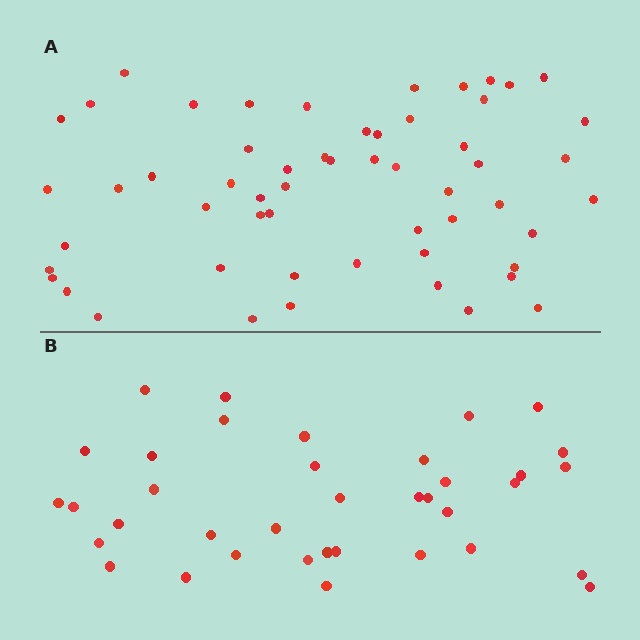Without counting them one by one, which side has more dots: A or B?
Region A (the top region) has more dots.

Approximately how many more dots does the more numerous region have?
Region A has approximately 20 more dots than region B.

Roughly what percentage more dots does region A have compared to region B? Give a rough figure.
About 50% more.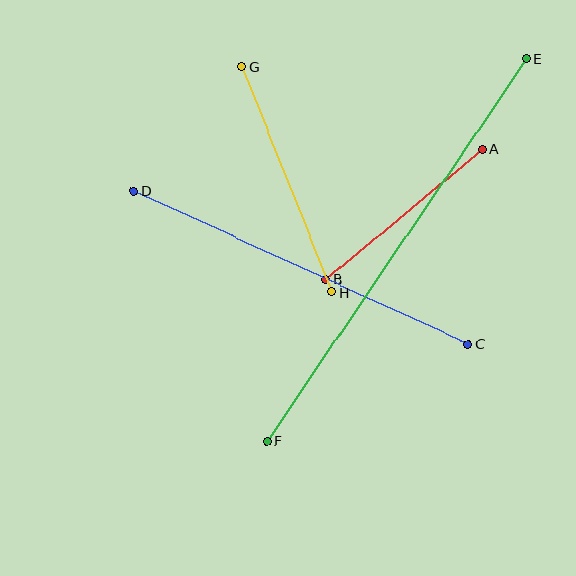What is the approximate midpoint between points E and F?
The midpoint is at approximately (397, 250) pixels.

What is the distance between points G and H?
The distance is approximately 243 pixels.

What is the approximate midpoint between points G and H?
The midpoint is at approximately (287, 179) pixels.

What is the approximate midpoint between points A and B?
The midpoint is at approximately (404, 214) pixels.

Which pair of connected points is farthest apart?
Points E and F are farthest apart.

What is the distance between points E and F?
The distance is approximately 462 pixels.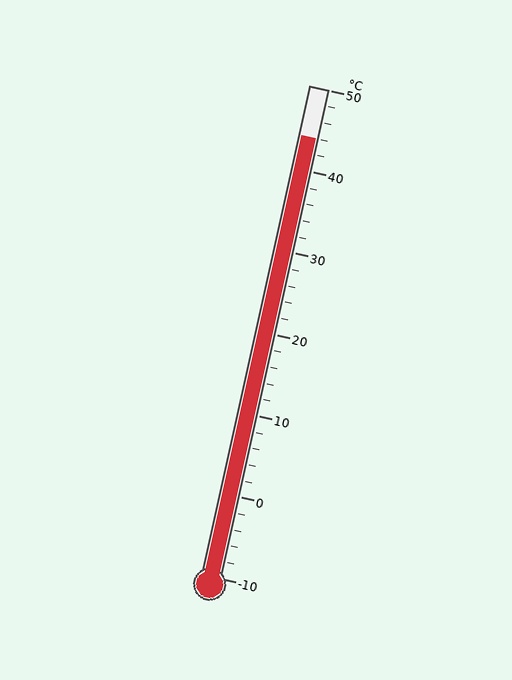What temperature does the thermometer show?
The thermometer shows approximately 44°C.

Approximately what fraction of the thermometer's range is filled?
The thermometer is filled to approximately 90% of its range.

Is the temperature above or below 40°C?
The temperature is above 40°C.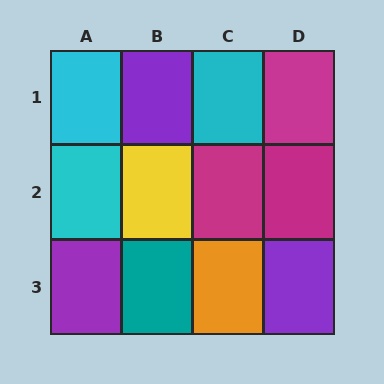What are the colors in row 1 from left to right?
Cyan, purple, cyan, magenta.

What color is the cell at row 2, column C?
Magenta.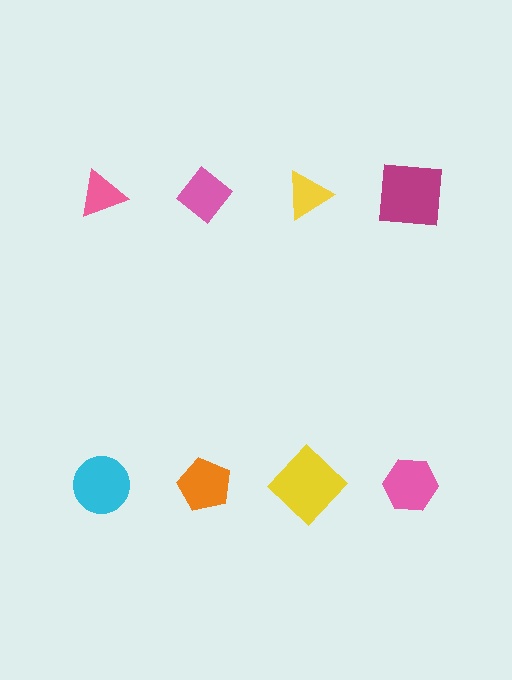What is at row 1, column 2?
A pink diamond.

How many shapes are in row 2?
4 shapes.